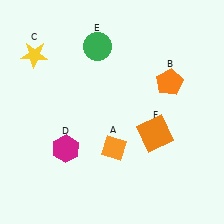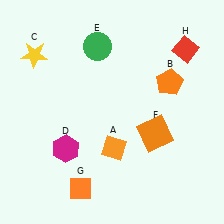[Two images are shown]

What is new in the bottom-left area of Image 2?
An orange diamond (G) was added in the bottom-left area of Image 2.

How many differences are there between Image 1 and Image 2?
There are 2 differences between the two images.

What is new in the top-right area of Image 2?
A red diamond (H) was added in the top-right area of Image 2.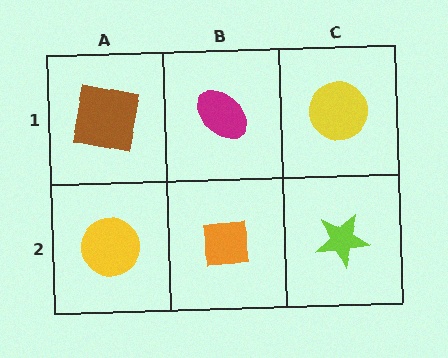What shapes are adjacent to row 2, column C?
A yellow circle (row 1, column C), an orange square (row 2, column B).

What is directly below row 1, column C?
A lime star.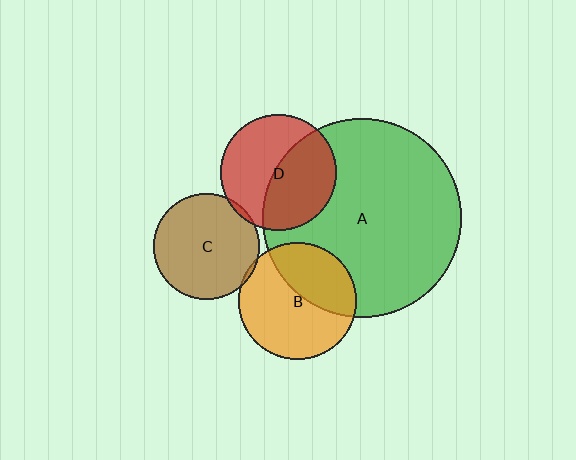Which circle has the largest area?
Circle A (green).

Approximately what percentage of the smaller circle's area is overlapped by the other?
Approximately 5%.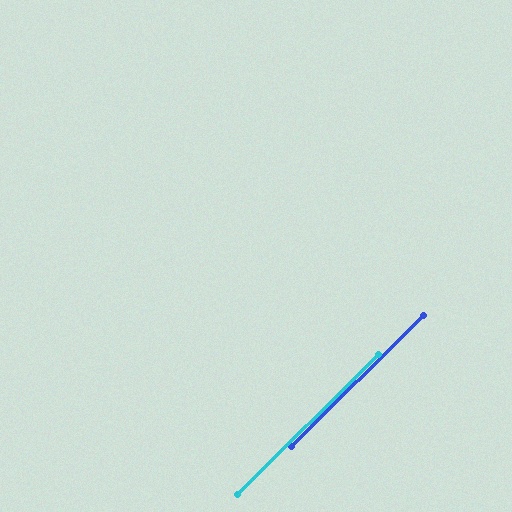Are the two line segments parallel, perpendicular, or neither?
Parallel — their directions differ by only 0.1°.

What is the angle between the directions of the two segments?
Approximately 0 degrees.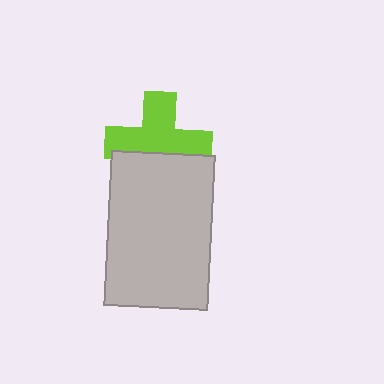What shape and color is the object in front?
The object in front is a light gray rectangle.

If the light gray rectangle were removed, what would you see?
You would see the complete lime cross.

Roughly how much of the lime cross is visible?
About half of it is visible (roughly 64%).